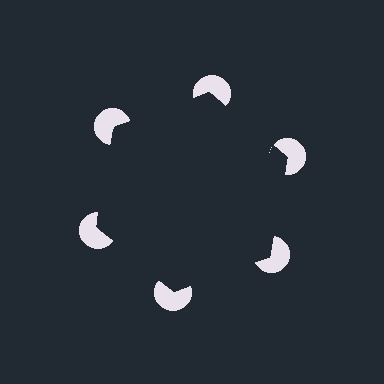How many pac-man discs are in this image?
There are 6 — one at each vertex of the illusory hexagon.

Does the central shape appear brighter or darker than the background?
It typically appears slightly darker than the background, even though no actual brightness change is drawn.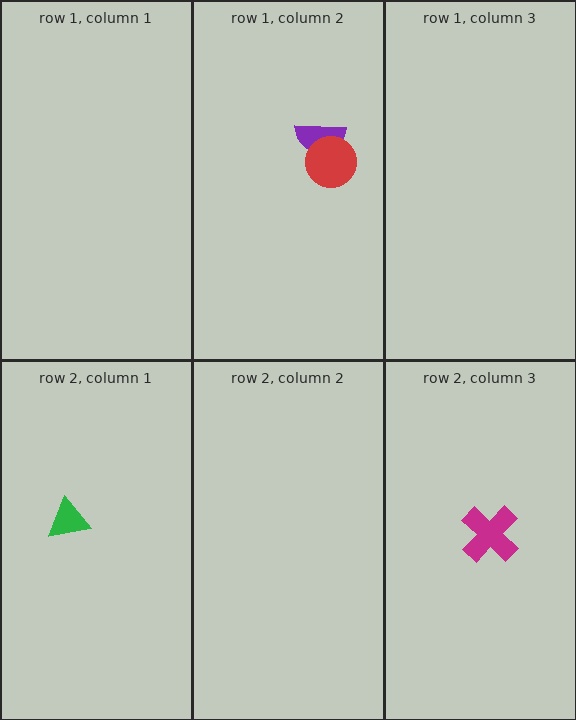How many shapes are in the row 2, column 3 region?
1.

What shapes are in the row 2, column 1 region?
The green triangle.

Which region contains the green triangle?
The row 2, column 1 region.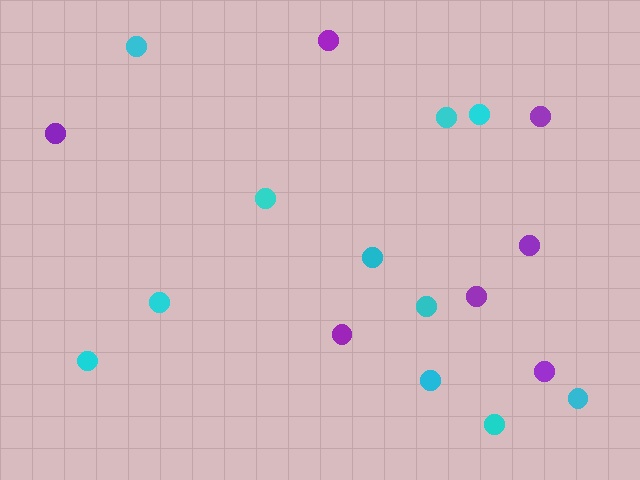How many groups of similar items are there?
There are 2 groups: one group of purple circles (7) and one group of cyan circles (11).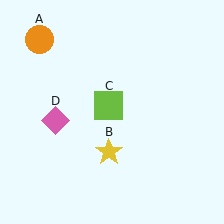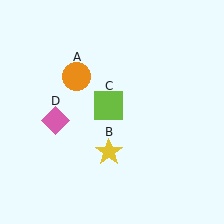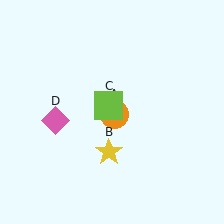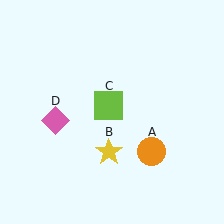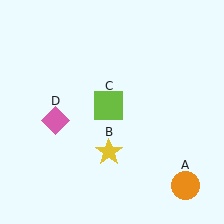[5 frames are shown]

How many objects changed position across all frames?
1 object changed position: orange circle (object A).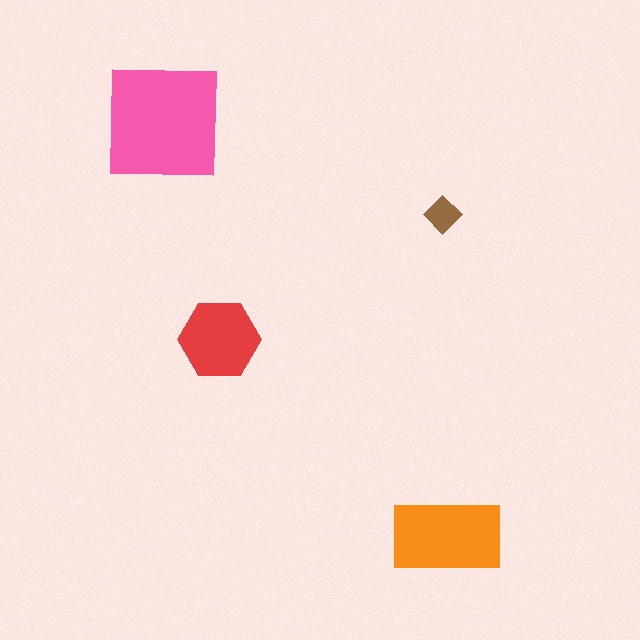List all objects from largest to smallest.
The pink square, the orange rectangle, the red hexagon, the brown diamond.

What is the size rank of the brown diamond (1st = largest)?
4th.